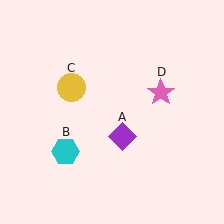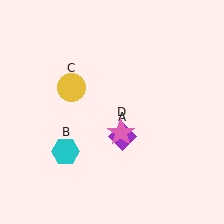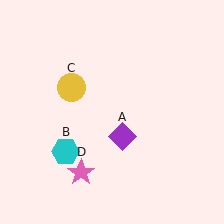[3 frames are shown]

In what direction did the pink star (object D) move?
The pink star (object D) moved down and to the left.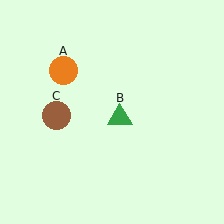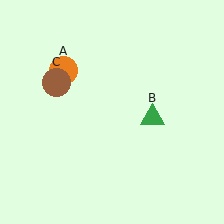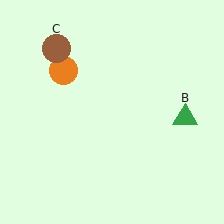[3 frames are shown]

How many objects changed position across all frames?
2 objects changed position: green triangle (object B), brown circle (object C).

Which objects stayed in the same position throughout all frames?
Orange circle (object A) remained stationary.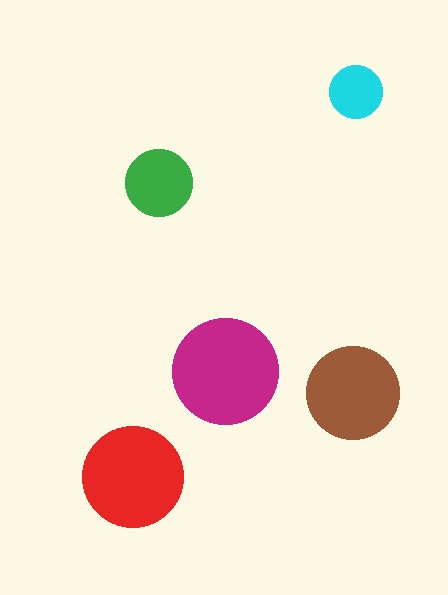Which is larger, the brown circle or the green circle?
The brown one.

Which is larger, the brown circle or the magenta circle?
The magenta one.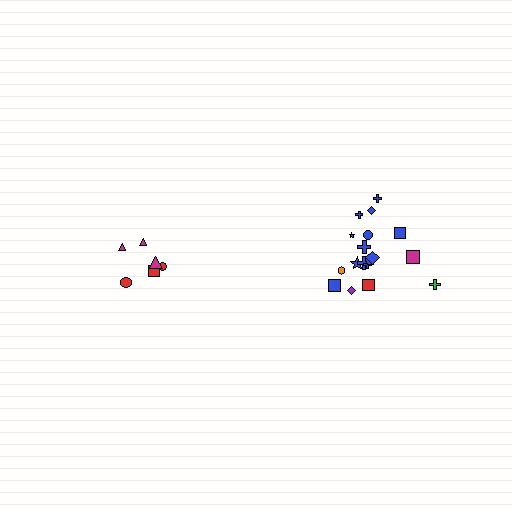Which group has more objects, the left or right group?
The right group.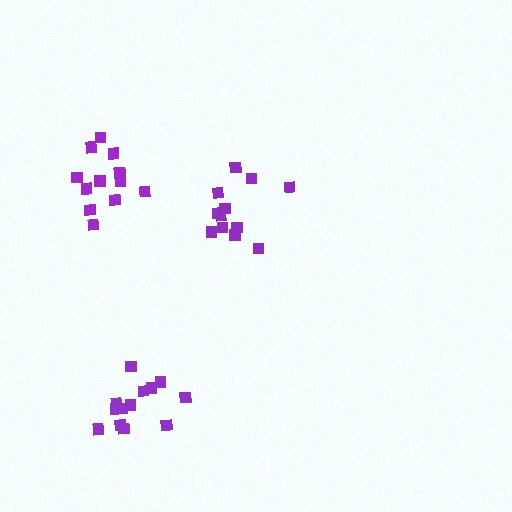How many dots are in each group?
Group 1: 12 dots, Group 2: 13 dots, Group 3: 12 dots (37 total).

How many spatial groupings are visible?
There are 3 spatial groupings.